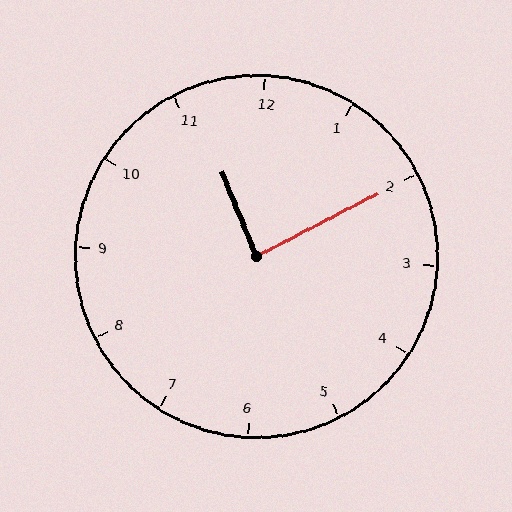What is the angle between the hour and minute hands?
Approximately 85 degrees.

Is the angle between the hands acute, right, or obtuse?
It is right.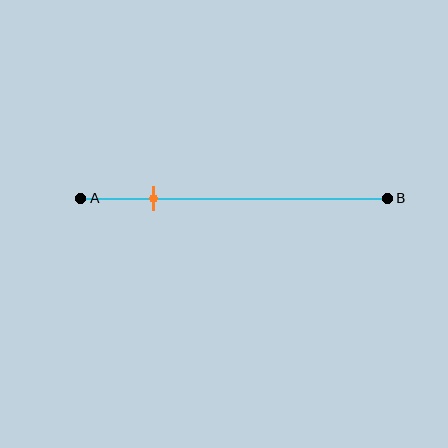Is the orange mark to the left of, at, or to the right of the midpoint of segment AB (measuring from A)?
The orange mark is to the left of the midpoint of segment AB.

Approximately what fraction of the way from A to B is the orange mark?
The orange mark is approximately 25% of the way from A to B.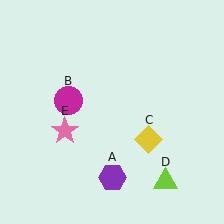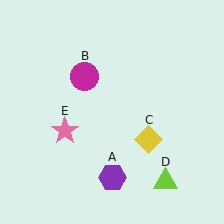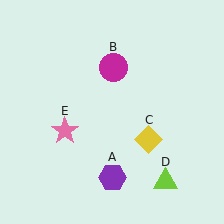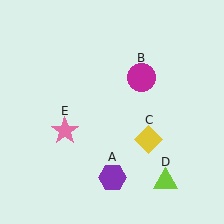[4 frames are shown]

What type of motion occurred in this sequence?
The magenta circle (object B) rotated clockwise around the center of the scene.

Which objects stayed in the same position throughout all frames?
Purple hexagon (object A) and yellow diamond (object C) and lime triangle (object D) and pink star (object E) remained stationary.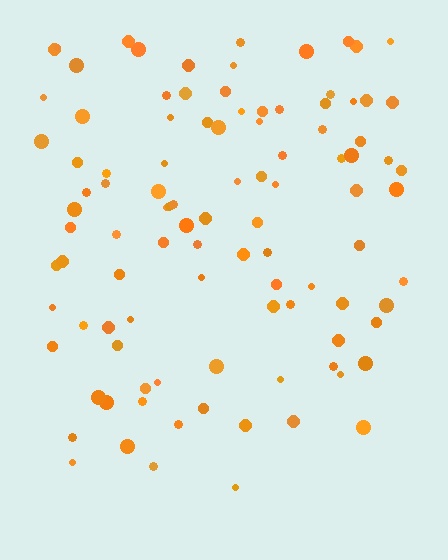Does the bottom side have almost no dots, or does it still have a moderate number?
Still a moderate number, just noticeably fewer than the top.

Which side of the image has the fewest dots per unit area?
The bottom.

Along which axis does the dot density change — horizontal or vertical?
Vertical.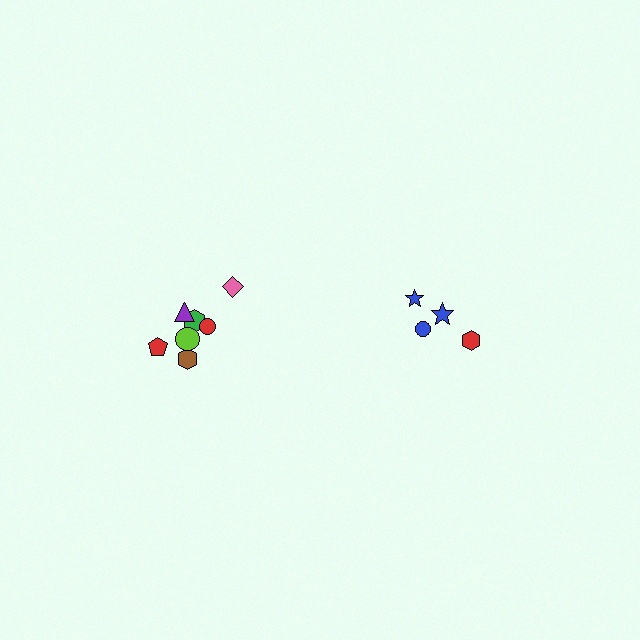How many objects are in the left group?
There are 7 objects.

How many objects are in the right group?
There are 4 objects.